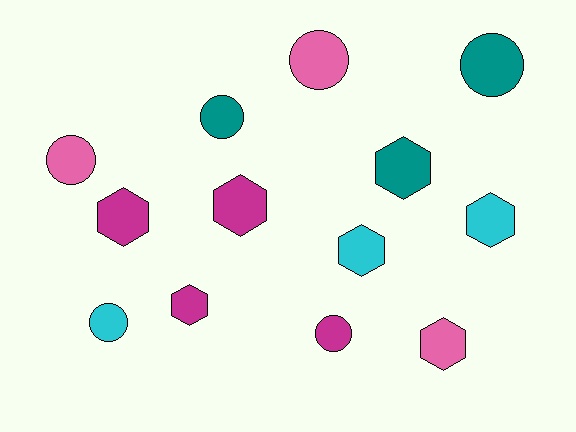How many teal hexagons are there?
There is 1 teal hexagon.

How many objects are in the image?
There are 13 objects.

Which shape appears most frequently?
Hexagon, with 7 objects.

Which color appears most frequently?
Magenta, with 4 objects.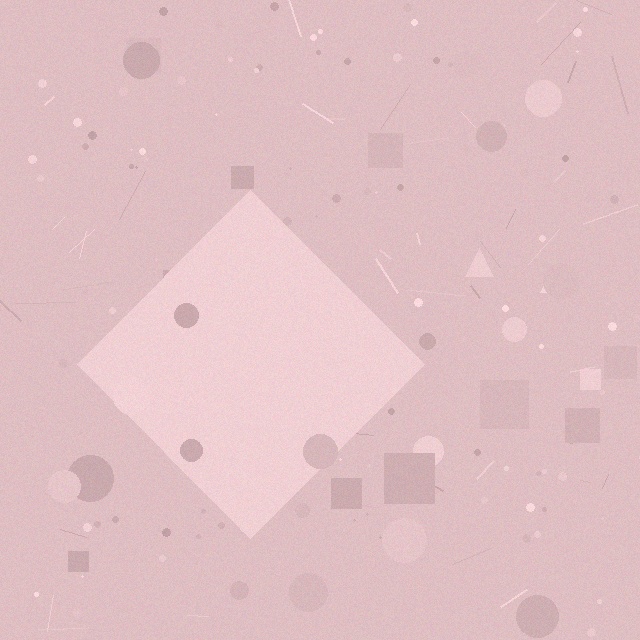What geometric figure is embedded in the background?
A diamond is embedded in the background.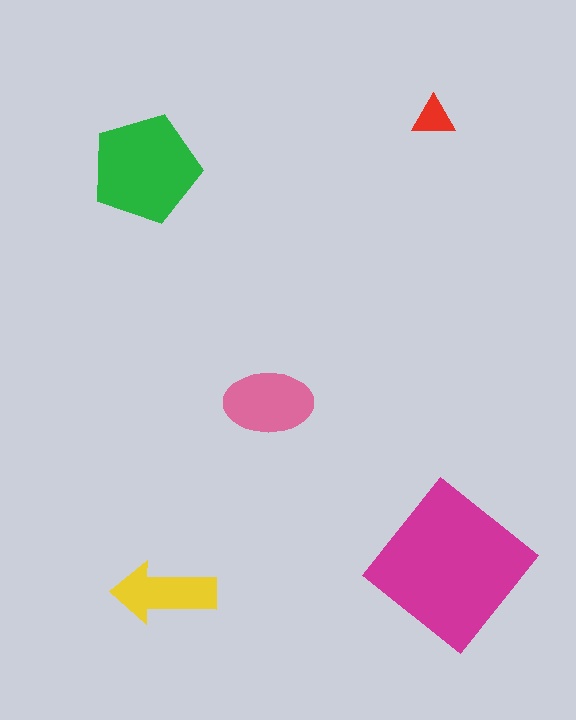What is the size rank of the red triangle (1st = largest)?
5th.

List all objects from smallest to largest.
The red triangle, the yellow arrow, the pink ellipse, the green pentagon, the magenta diamond.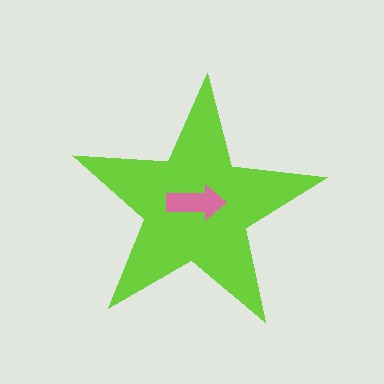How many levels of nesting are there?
2.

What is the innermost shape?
The pink arrow.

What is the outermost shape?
The lime star.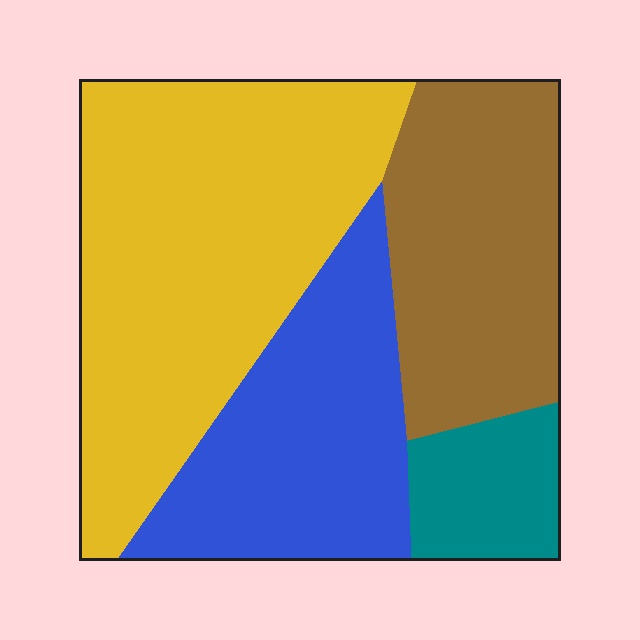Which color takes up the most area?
Yellow, at roughly 40%.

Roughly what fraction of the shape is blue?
Blue covers about 25% of the shape.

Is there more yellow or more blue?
Yellow.